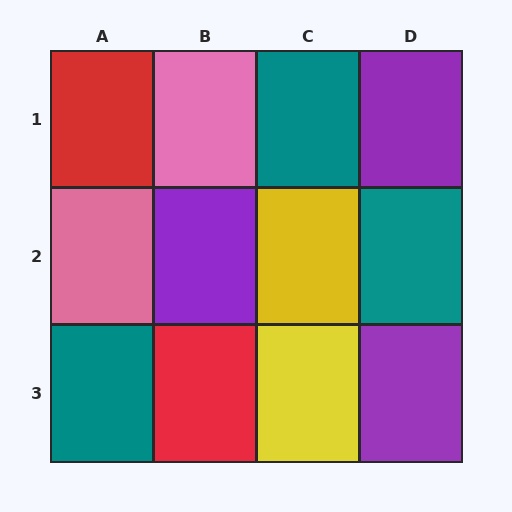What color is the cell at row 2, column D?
Teal.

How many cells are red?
2 cells are red.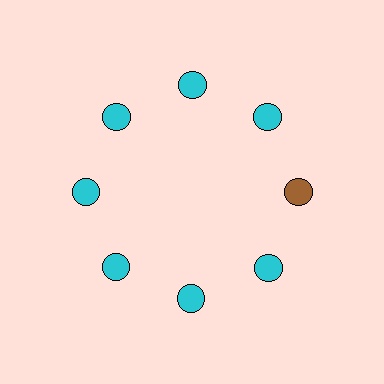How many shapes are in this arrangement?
There are 8 shapes arranged in a ring pattern.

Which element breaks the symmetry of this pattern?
The brown circle at roughly the 3 o'clock position breaks the symmetry. All other shapes are cyan circles.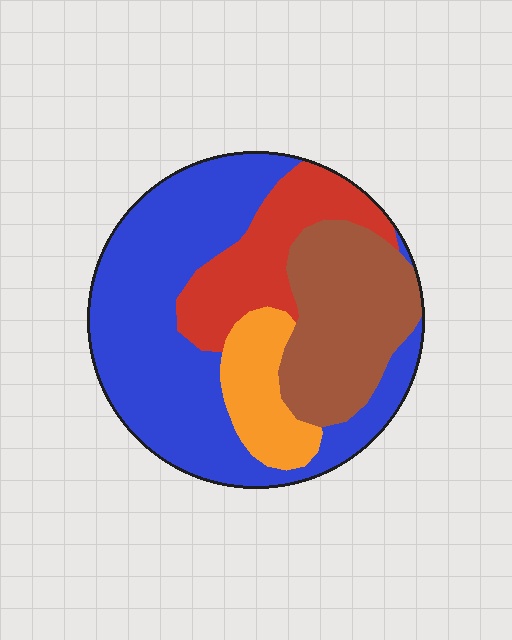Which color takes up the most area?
Blue, at roughly 50%.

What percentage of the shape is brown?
Brown covers about 25% of the shape.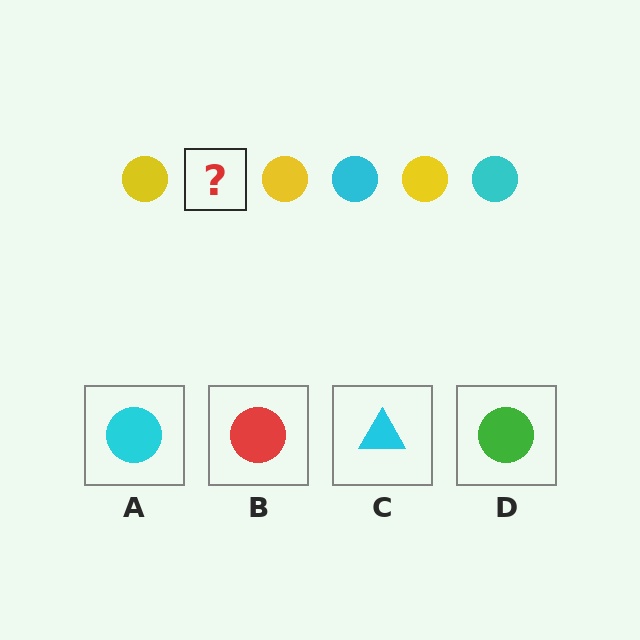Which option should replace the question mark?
Option A.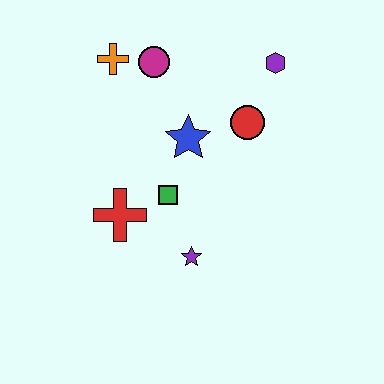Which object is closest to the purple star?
The green square is closest to the purple star.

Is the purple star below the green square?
Yes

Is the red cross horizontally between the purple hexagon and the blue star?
No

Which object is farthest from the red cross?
The purple hexagon is farthest from the red cross.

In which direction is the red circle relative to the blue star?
The red circle is to the right of the blue star.